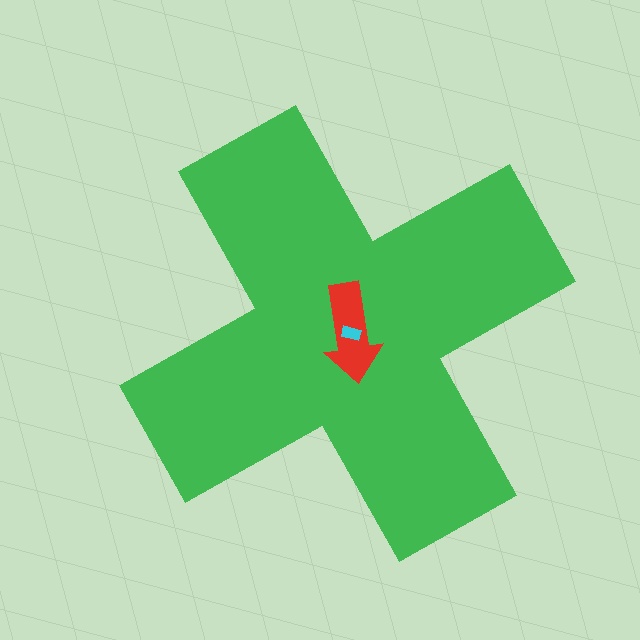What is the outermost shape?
The green cross.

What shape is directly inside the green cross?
The red arrow.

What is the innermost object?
The cyan rectangle.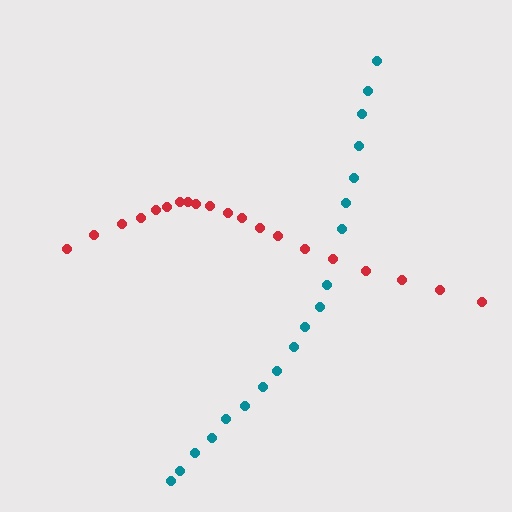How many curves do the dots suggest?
There are 2 distinct paths.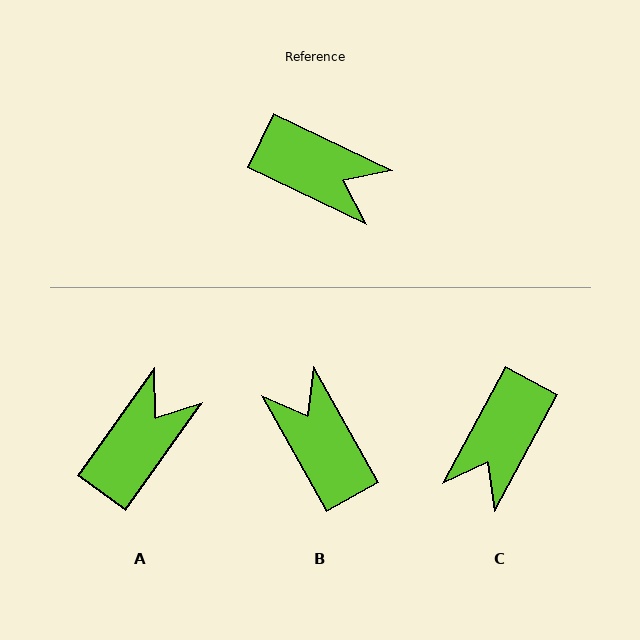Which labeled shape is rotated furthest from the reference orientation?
B, about 144 degrees away.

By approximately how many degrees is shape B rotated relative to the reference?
Approximately 144 degrees counter-clockwise.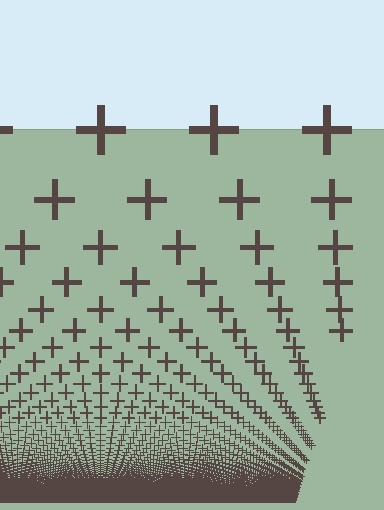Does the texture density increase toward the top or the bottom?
Density increases toward the bottom.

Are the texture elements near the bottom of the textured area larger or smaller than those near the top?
Smaller. The gradient is inverted — elements near the bottom are smaller and denser.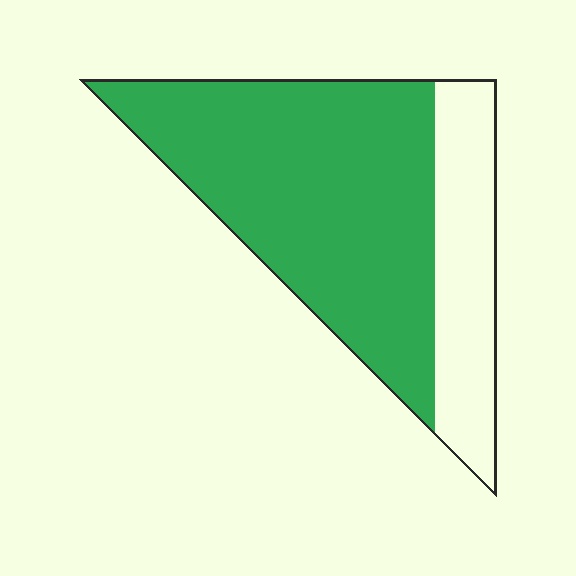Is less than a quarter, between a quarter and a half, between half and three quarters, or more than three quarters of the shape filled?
Between half and three quarters.